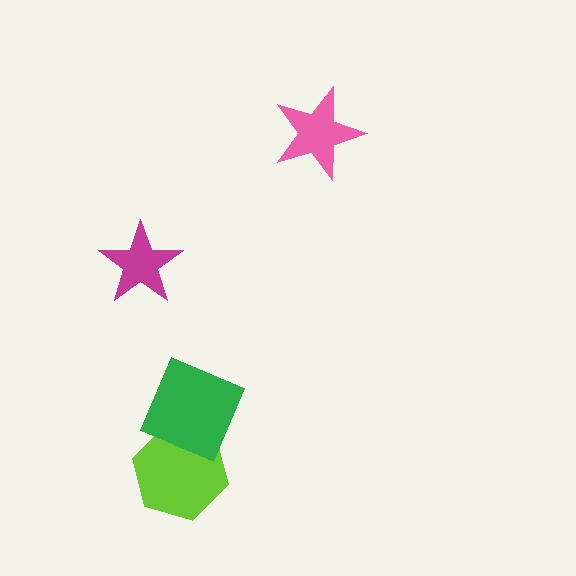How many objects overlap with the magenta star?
0 objects overlap with the magenta star.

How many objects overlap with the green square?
1 object overlaps with the green square.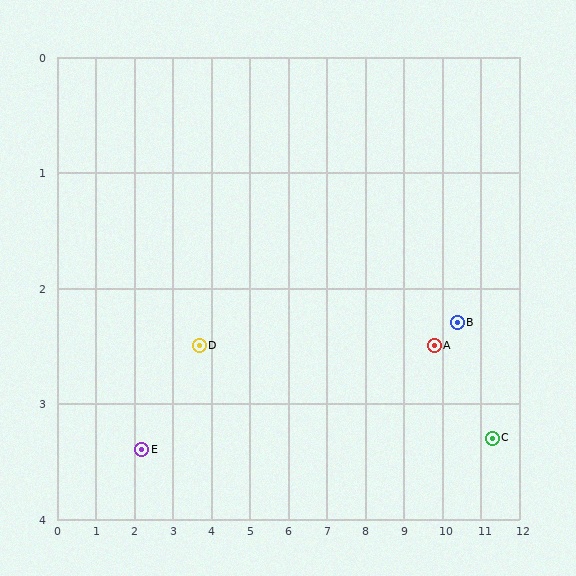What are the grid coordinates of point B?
Point B is at approximately (10.4, 2.3).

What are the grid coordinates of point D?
Point D is at approximately (3.7, 2.5).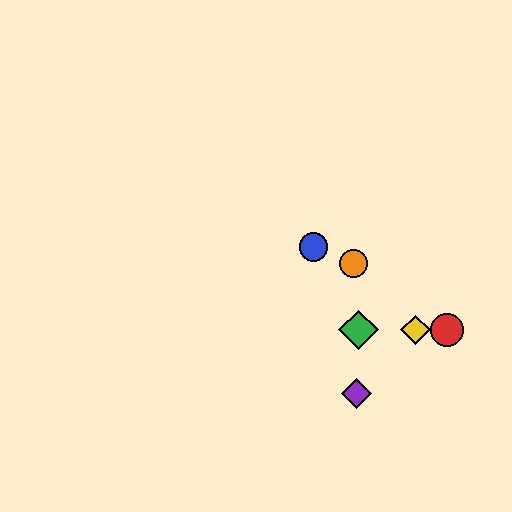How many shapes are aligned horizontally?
3 shapes (the red circle, the green diamond, the yellow diamond) are aligned horizontally.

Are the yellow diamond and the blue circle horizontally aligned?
No, the yellow diamond is at y≈330 and the blue circle is at y≈247.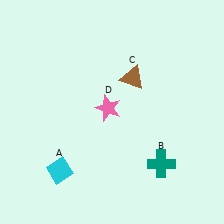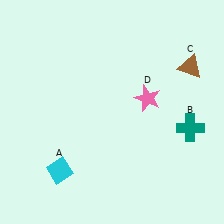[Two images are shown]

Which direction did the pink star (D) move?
The pink star (D) moved right.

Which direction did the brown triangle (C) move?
The brown triangle (C) moved right.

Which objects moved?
The objects that moved are: the teal cross (B), the brown triangle (C), the pink star (D).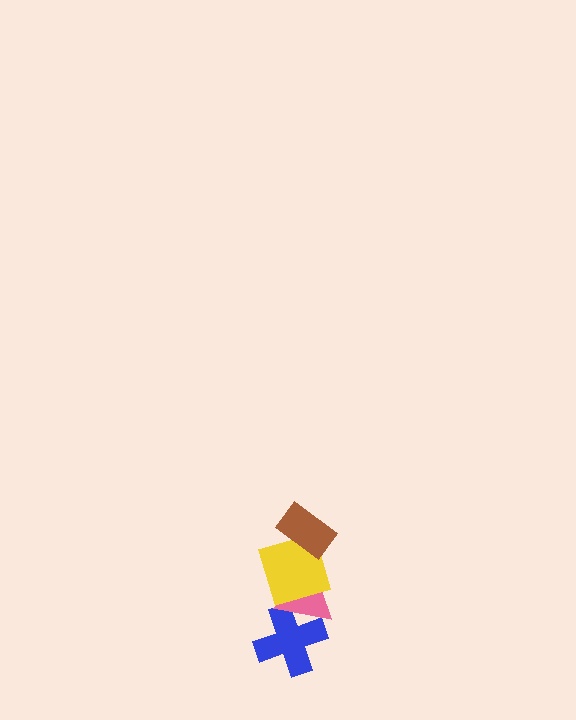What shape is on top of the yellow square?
The brown rectangle is on top of the yellow square.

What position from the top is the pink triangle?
The pink triangle is 3rd from the top.